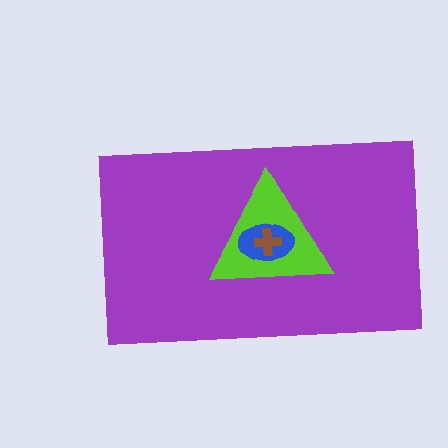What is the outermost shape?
The purple rectangle.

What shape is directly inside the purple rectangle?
The lime triangle.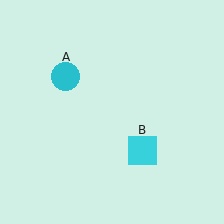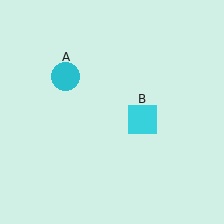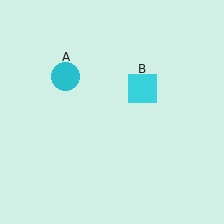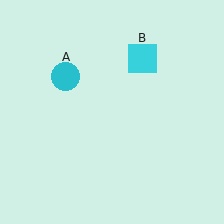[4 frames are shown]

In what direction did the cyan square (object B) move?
The cyan square (object B) moved up.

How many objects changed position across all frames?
1 object changed position: cyan square (object B).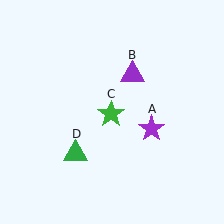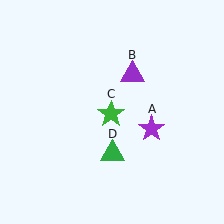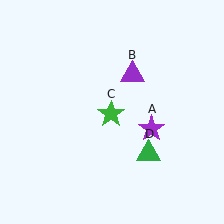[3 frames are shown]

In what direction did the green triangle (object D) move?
The green triangle (object D) moved right.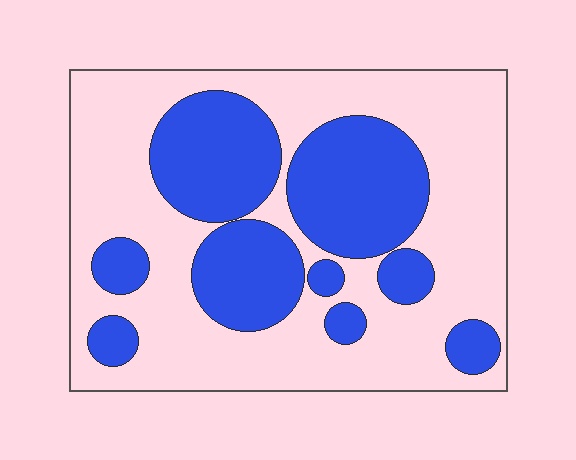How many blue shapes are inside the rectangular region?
9.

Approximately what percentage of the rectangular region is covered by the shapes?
Approximately 35%.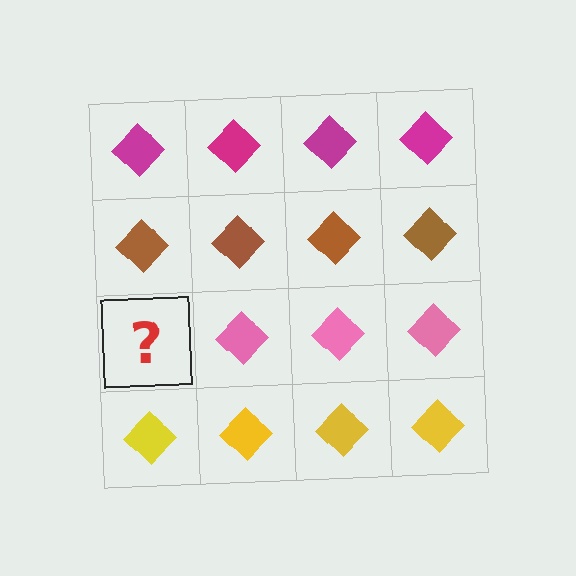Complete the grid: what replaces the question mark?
The question mark should be replaced with a pink diamond.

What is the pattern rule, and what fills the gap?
The rule is that each row has a consistent color. The gap should be filled with a pink diamond.